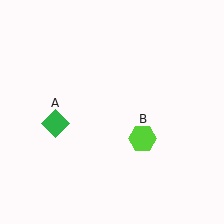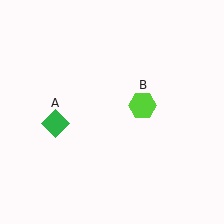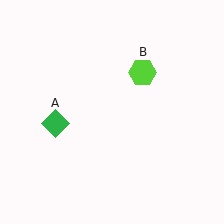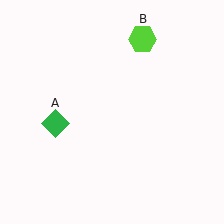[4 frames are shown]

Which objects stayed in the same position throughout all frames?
Green diamond (object A) remained stationary.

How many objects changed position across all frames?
1 object changed position: lime hexagon (object B).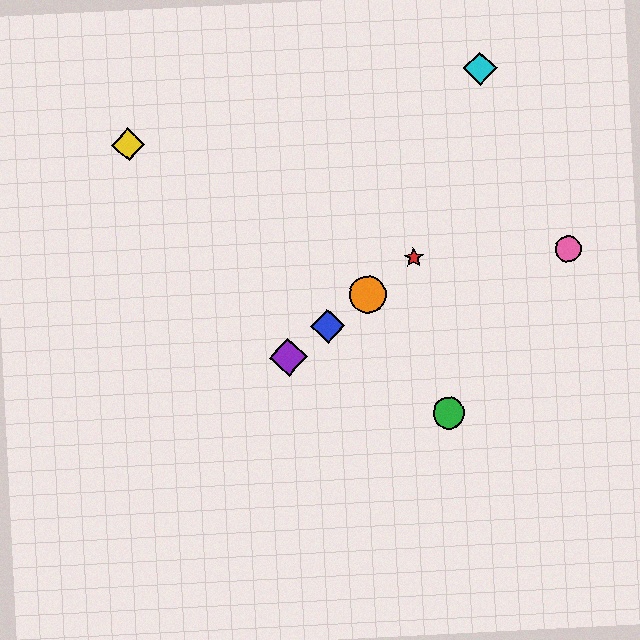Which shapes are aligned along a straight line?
The red star, the blue diamond, the purple diamond, the orange circle are aligned along a straight line.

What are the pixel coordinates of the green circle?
The green circle is at (449, 413).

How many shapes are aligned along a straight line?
4 shapes (the red star, the blue diamond, the purple diamond, the orange circle) are aligned along a straight line.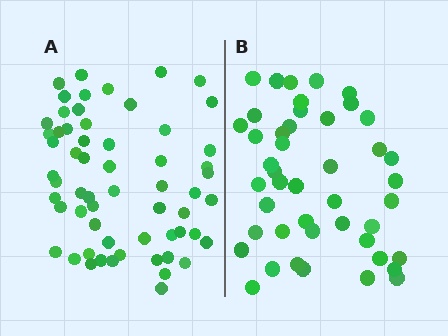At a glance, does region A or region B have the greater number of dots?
Region A (the left region) has more dots.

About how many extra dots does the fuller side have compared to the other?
Region A has approximately 15 more dots than region B.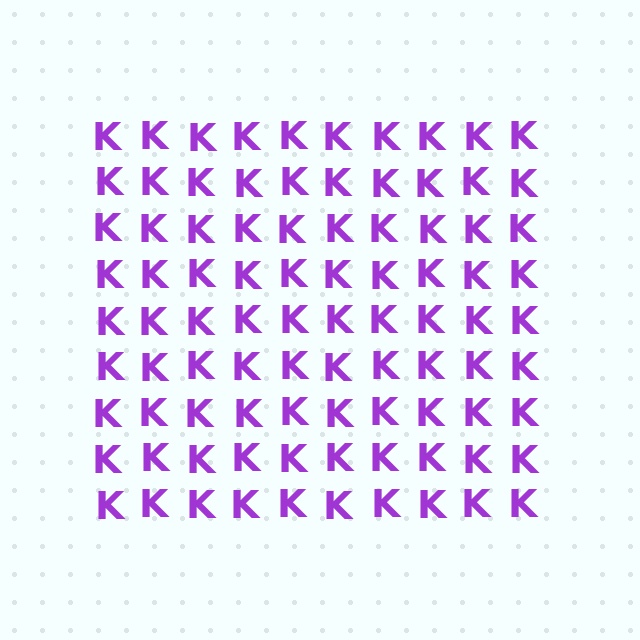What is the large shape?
The large shape is a square.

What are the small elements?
The small elements are letter K's.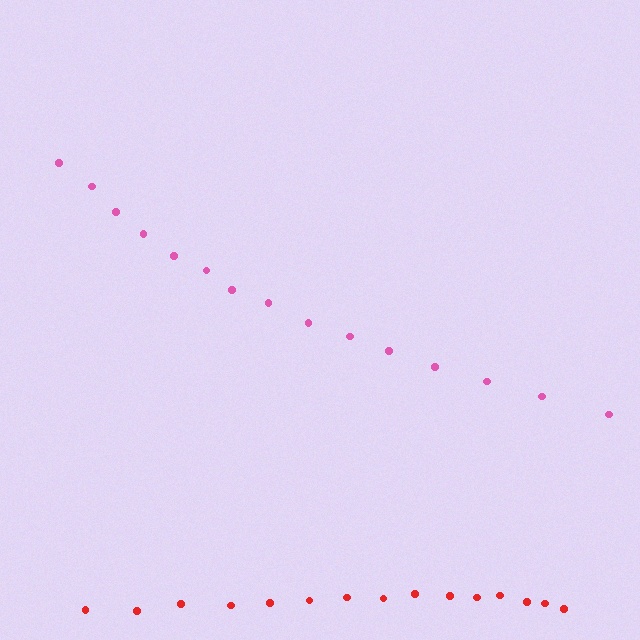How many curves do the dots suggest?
There are 2 distinct paths.